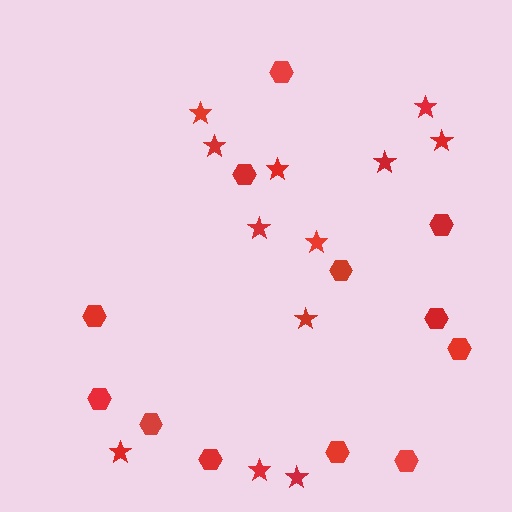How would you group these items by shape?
There are 2 groups: one group of stars (12) and one group of hexagons (12).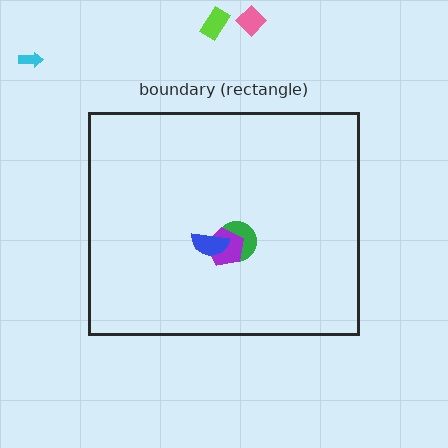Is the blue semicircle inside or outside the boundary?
Inside.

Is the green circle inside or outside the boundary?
Inside.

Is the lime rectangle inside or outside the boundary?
Outside.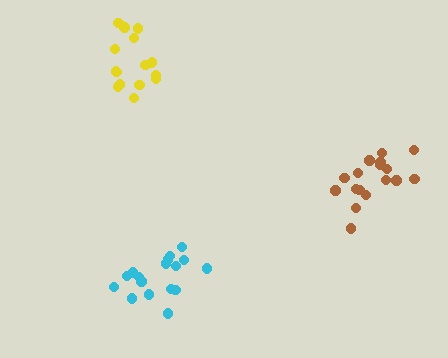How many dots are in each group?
Group 1: 16 dots, Group 2: 17 dots, Group 3: 17 dots (50 total).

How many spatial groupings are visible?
There are 3 spatial groupings.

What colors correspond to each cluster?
The clusters are colored: yellow, brown, cyan.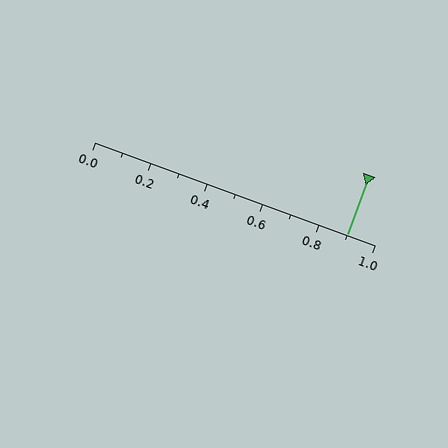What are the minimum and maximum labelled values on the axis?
The axis runs from 0.0 to 1.0.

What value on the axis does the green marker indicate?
The marker indicates approximately 0.9.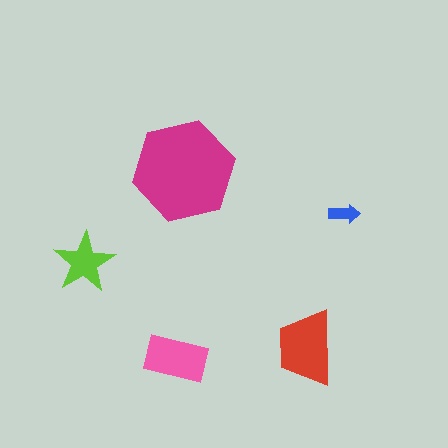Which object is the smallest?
The blue arrow.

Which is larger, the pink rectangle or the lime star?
The pink rectangle.